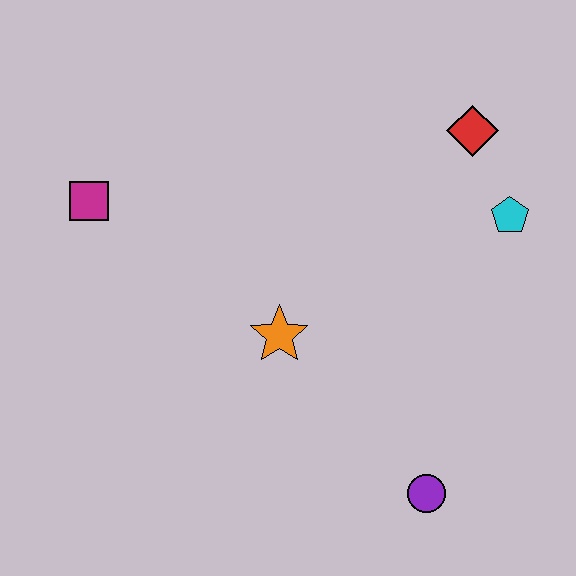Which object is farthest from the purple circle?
The magenta square is farthest from the purple circle.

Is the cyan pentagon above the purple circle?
Yes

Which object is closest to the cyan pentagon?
The red diamond is closest to the cyan pentagon.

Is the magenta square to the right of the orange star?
No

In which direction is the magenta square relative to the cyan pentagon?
The magenta square is to the left of the cyan pentagon.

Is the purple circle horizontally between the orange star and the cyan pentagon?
Yes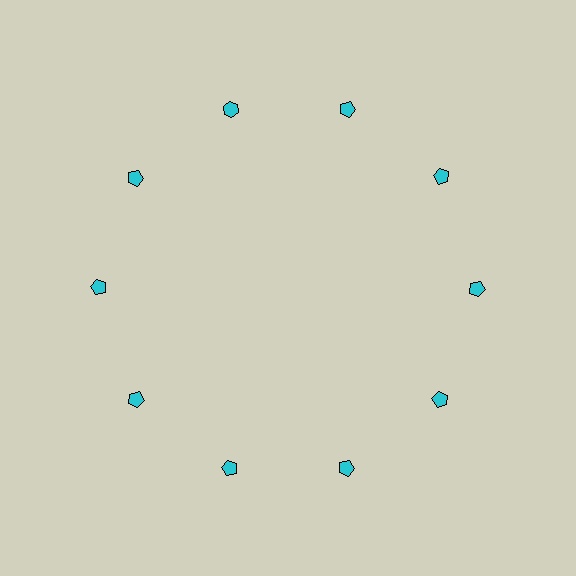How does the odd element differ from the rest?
It has a different shape: hexagon instead of pentagon.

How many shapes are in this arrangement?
There are 10 shapes arranged in a ring pattern.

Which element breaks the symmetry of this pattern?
The cyan hexagon at roughly the 11 o'clock position breaks the symmetry. All other shapes are cyan pentagons.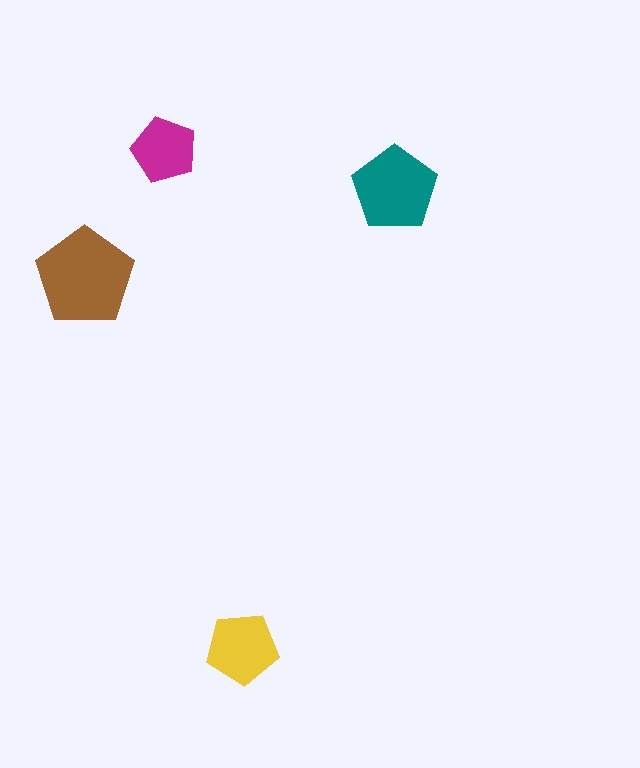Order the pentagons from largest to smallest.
the brown one, the teal one, the yellow one, the magenta one.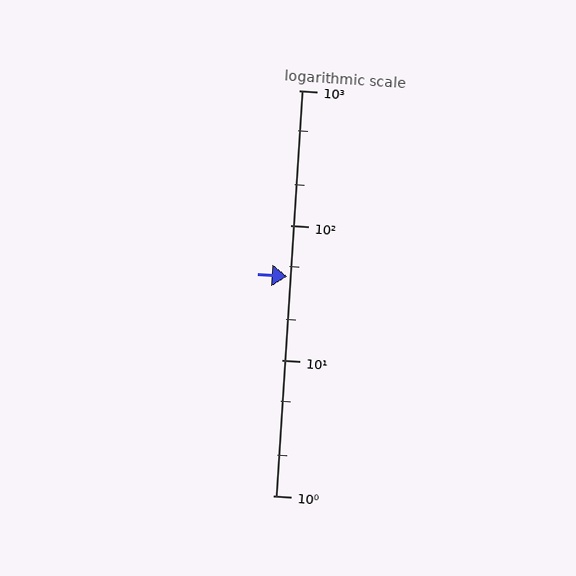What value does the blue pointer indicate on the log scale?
The pointer indicates approximately 42.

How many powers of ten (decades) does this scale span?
The scale spans 3 decades, from 1 to 1000.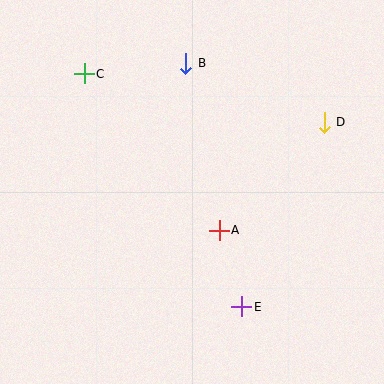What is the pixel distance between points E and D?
The distance between E and D is 202 pixels.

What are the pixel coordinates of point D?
Point D is at (324, 122).